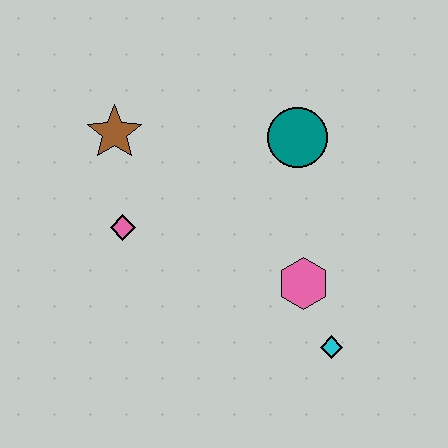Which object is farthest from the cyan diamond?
The brown star is farthest from the cyan diamond.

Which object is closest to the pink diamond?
The brown star is closest to the pink diamond.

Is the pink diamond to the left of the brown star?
No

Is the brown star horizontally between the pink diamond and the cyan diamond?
No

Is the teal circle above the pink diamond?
Yes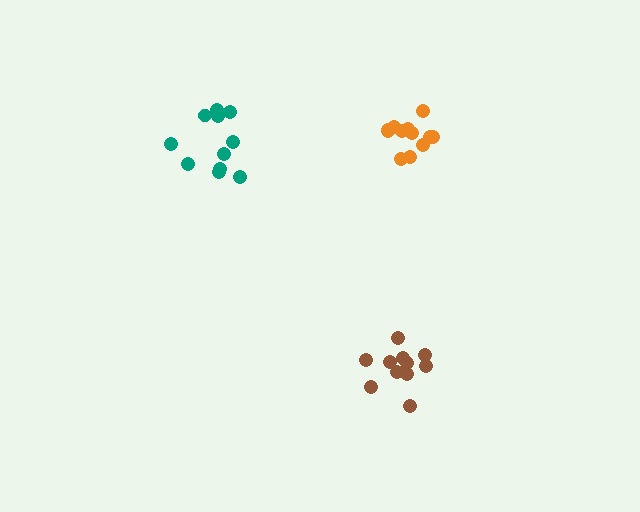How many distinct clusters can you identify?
There are 3 distinct clusters.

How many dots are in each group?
Group 1: 11 dots, Group 2: 12 dots, Group 3: 11 dots (34 total).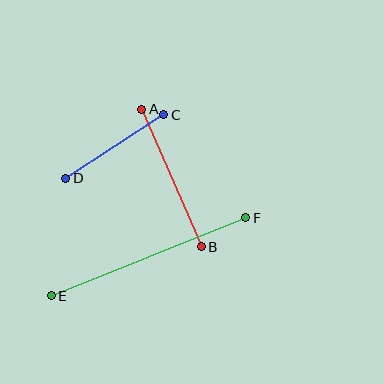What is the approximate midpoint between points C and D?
The midpoint is at approximately (115, 147) pixels.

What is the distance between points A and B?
The distance is approximately 150 pixels.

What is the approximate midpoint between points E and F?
The midpoint is at approximately (149, 257) pixels.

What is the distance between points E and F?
The distance is approximately 209 pixels.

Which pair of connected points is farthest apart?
Points E and F are farthest apart.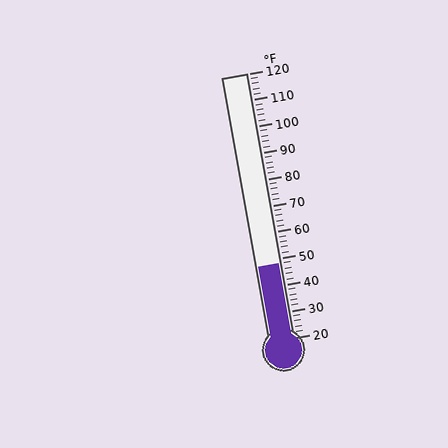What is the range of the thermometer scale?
The thermometer scale ranges from 20°F to 120°F.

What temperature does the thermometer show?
The thermometer shows approximately 48°F.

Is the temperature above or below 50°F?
The temperature is below 50°F.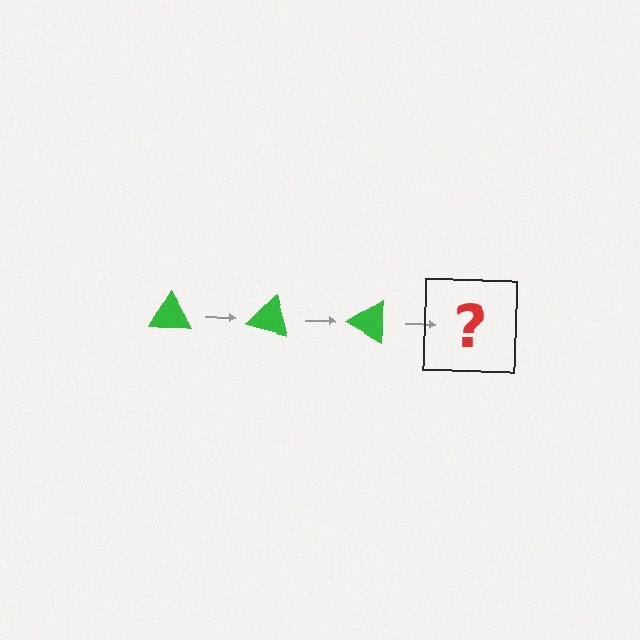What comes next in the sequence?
The next element should be a green triangle rotated 45 degrees.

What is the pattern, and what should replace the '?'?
The pattern is that the triangle rotates 15 degrees each step. The '?' should be a green triangle rotated 45 degrees.